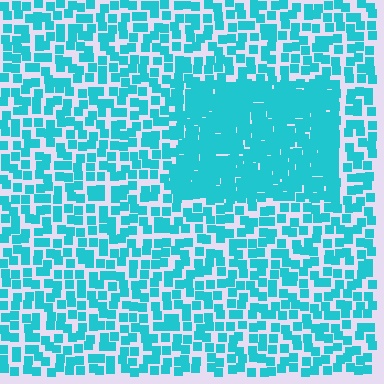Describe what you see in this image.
The image contains small cyan elements arranged at two different densities. A rectangle-shaped region is visible where the elements are more densely packed than the surrounding area.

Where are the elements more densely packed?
The elements are more densely packed inside the rectangle boundary.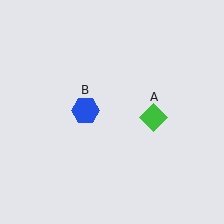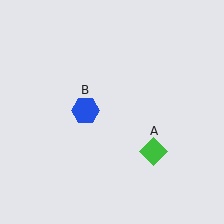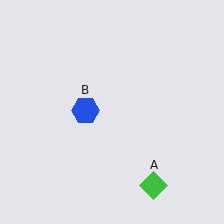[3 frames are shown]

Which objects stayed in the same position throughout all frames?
Blue hexagon (object B) remained stationary.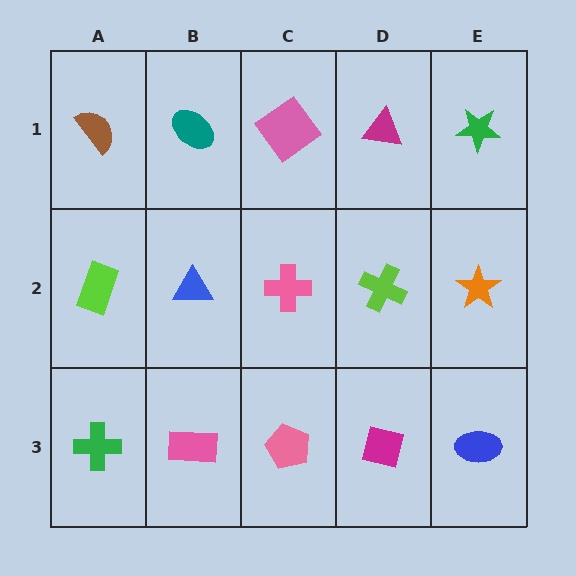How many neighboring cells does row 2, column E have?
3.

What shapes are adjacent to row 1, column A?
A lime rectangle (row 2, column A), a teal ellipse (row 1, column B).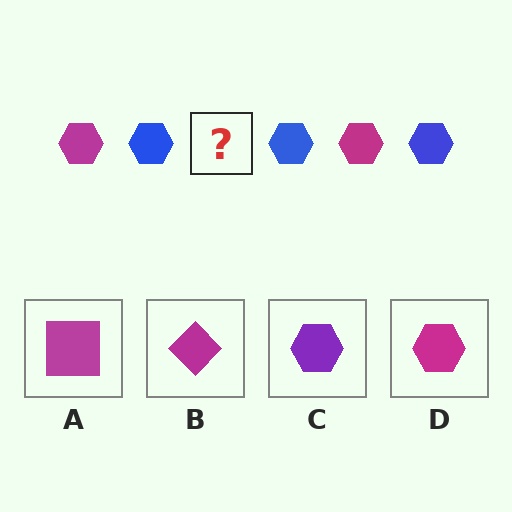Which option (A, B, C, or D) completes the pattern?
D.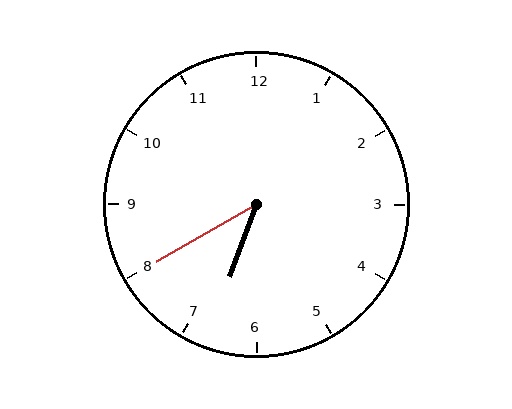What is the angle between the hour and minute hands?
Approximately 40 degrees.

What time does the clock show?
6:40.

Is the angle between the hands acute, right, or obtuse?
It is acute.